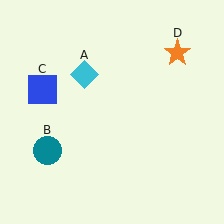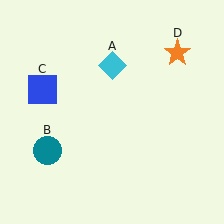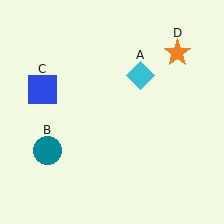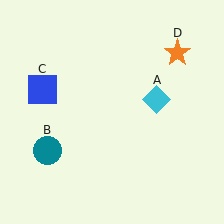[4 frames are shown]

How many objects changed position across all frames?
1 object changed position: cyan diamond (object A).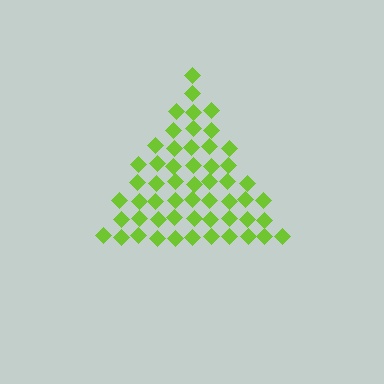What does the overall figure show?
The overall figure shows a triangle.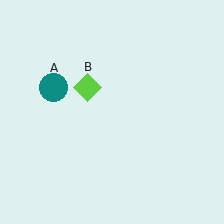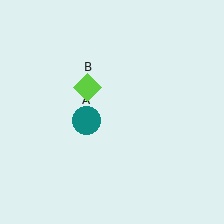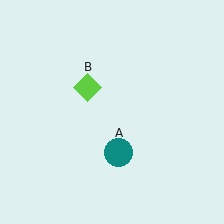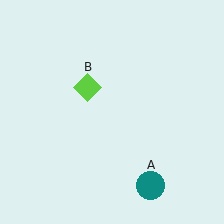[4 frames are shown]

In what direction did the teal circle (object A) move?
The teal circle (object A) moved down and to the right.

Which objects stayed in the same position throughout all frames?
Lime diamond (object B) remained stationary.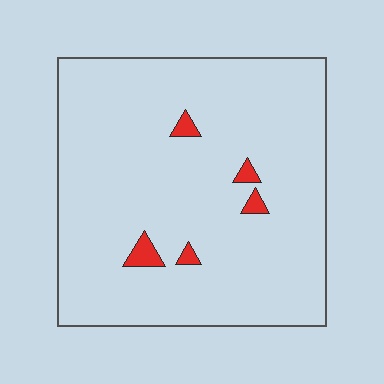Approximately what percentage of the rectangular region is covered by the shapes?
Approximately 5%.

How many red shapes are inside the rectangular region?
5.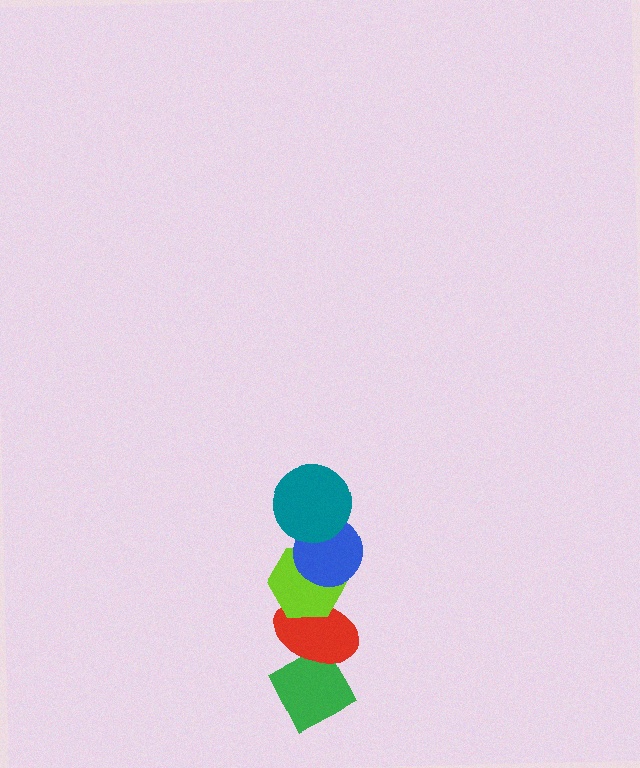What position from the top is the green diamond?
The green diamond is 5th from the top.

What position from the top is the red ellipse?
The red ellipse is 4th from the top.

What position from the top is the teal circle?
The teal circle is 1st from the top.